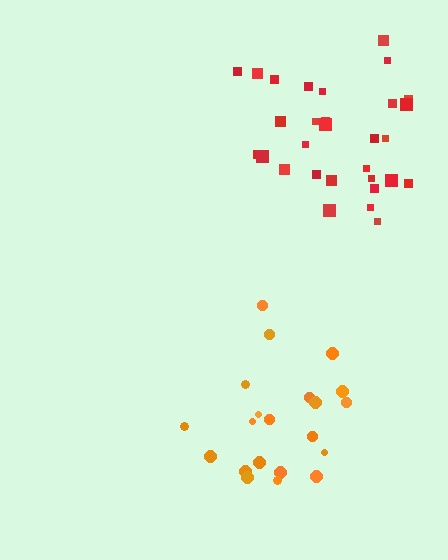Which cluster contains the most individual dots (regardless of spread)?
Red (31).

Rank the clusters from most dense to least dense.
red, orange.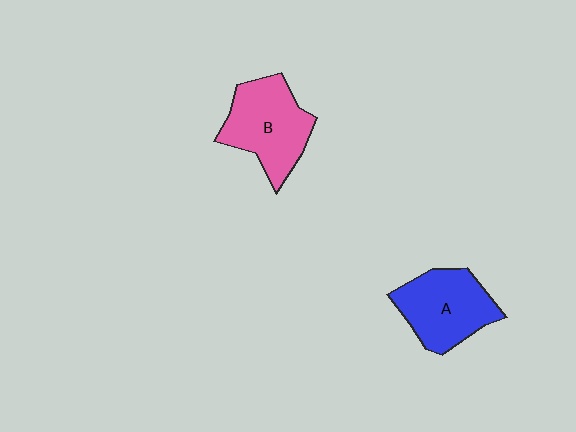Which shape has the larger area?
Shape B (pink).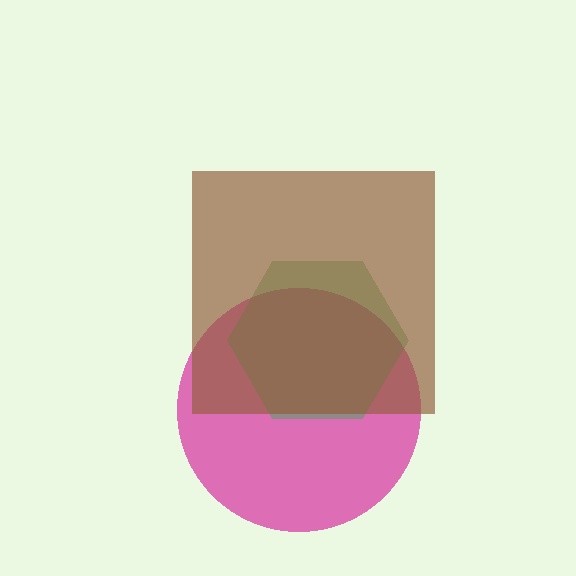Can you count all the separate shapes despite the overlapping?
Yes, there are 3 separate shapes.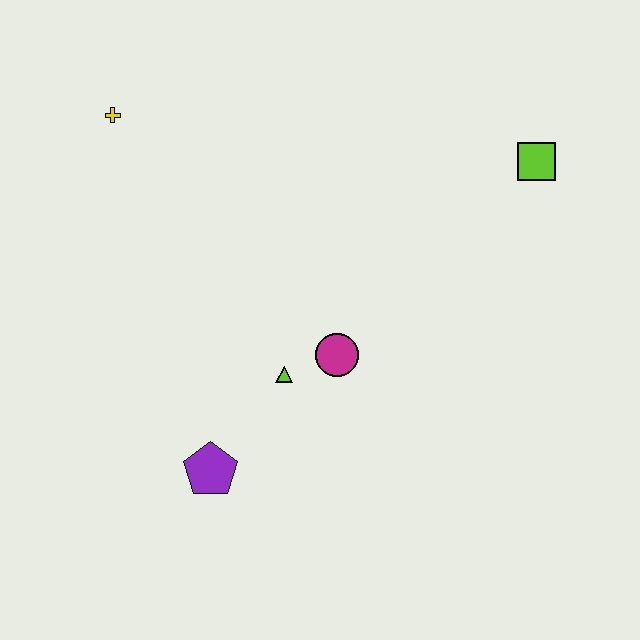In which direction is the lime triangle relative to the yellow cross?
The lime triangle is below the yellow cross.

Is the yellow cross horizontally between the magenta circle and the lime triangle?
No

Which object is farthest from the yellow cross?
The lime square is farthest from the yellow cross.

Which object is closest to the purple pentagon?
The lime triangle is closest to the purple pentagon.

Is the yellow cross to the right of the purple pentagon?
No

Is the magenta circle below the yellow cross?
Yes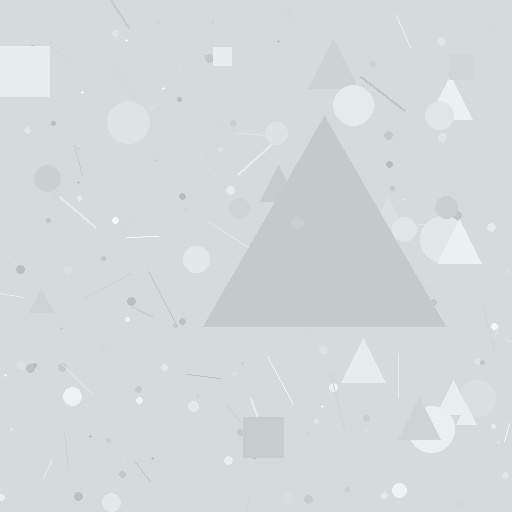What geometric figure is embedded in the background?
A triangle is embedded in the background.